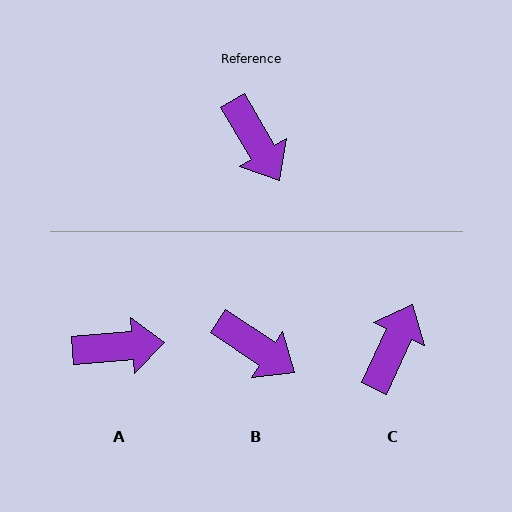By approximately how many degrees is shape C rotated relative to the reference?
Approximately 125 degrees counter-clockwise.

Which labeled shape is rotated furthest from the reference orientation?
C, about 125 degrees away.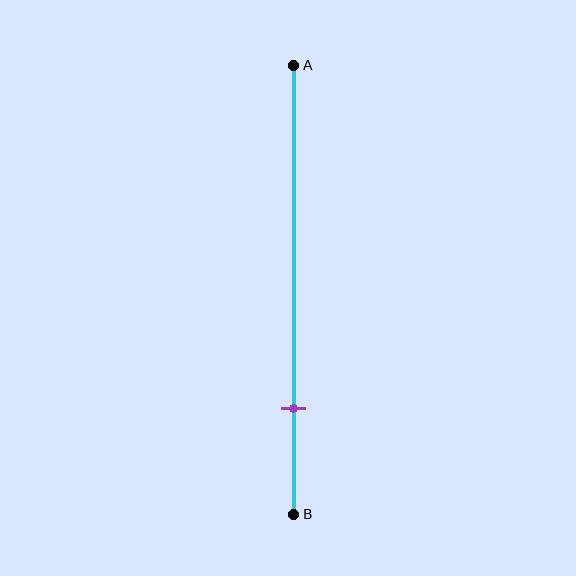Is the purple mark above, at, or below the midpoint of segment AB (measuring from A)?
The purple mark is below the midpoint of segment AB.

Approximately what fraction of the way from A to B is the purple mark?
The purple mark is approximately 75% of the way from A to B.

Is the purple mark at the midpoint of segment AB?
No, the mark is at about 75% from A, not at the 50% midpoint.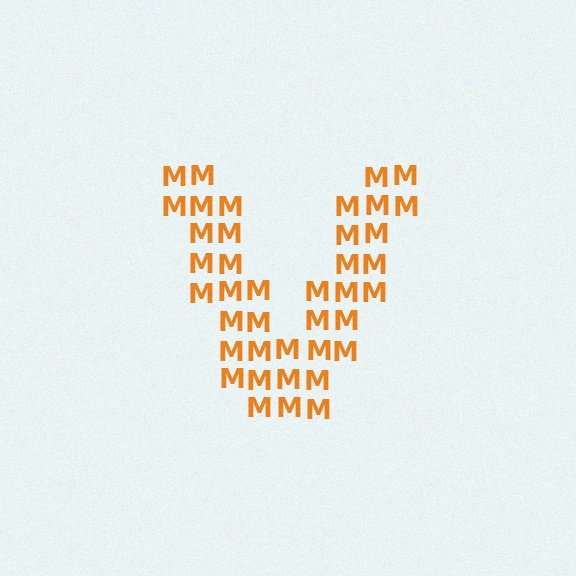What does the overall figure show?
The overall figure shows the letter V.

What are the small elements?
The small elements are letter M's.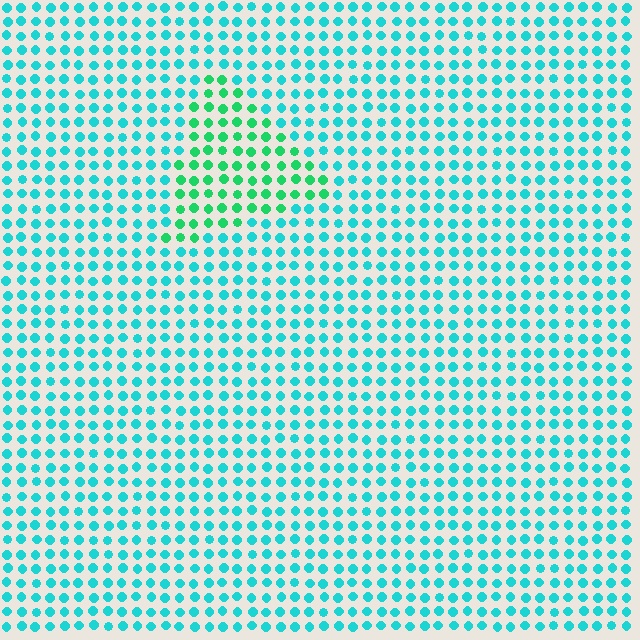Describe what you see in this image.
The image is filled with small cyan elements in a uniform arrangement. A triangle-shaped region is visible where the elements are tinted to a slightly different hue, forming a subtle color boundary.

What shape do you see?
I see a triangle.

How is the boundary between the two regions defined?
The boundary is defined purely by a slight shift in hue (about 35 degrees). Spacing, size, and orientation are identical on both sides.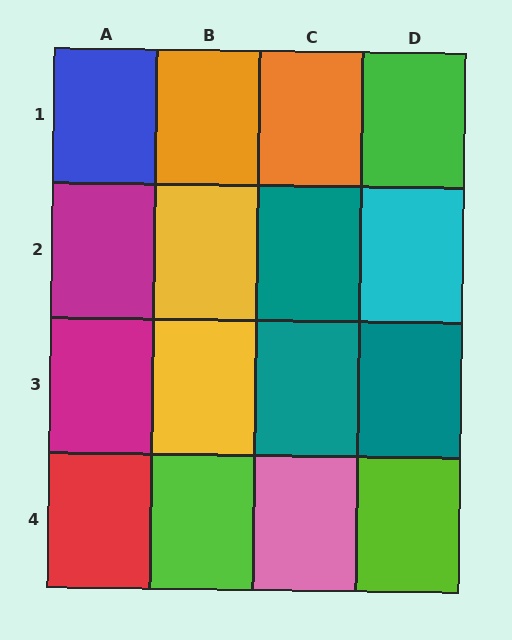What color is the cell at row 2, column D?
Cyan.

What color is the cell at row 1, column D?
Green.